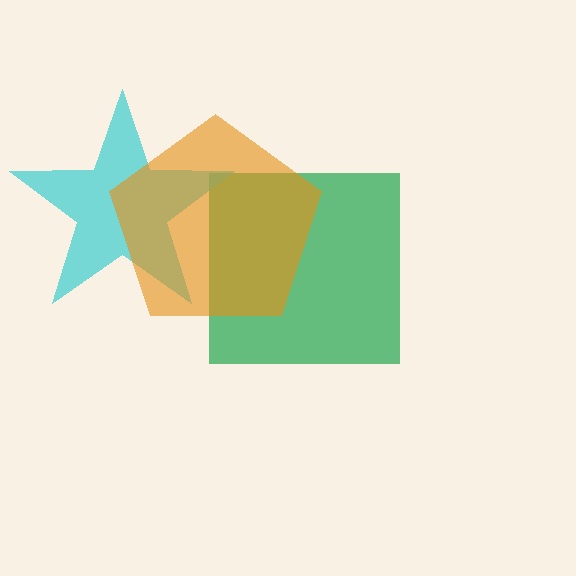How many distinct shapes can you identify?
There are 3 distinct shapes: a green square, a cyan star, an orange pentagon.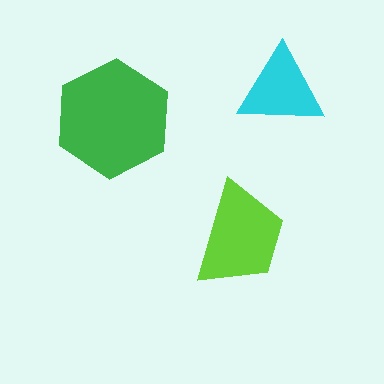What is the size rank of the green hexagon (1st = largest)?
1st.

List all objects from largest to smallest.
The green hexagon, the lime trapezoid, the cyan triangle.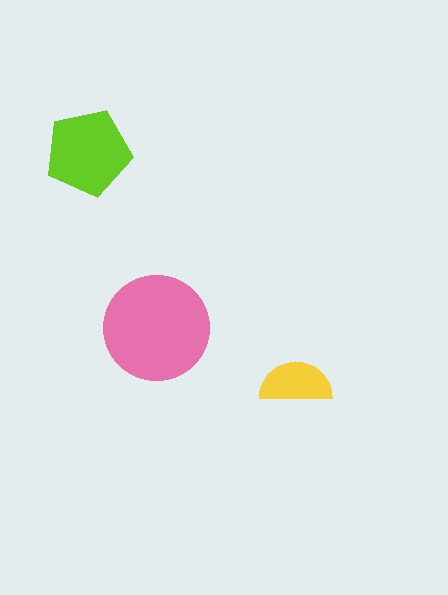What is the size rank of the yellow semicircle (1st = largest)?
3rd.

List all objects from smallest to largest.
The yellow semicircle, the lime pentagon, the pink circle.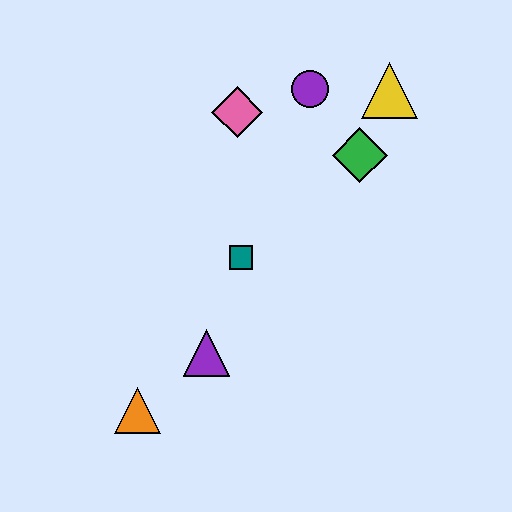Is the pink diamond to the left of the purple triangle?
No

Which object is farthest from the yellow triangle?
The orange triangle is farthest from the yellow triangle.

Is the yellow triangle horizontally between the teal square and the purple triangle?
No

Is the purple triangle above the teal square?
No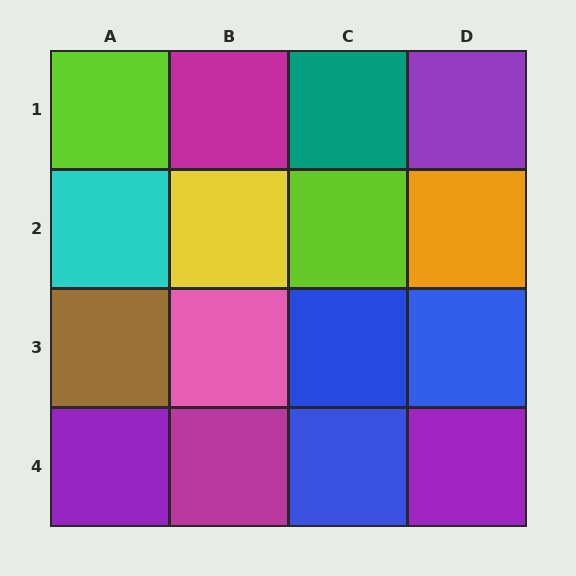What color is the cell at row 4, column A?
Purple.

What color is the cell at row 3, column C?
Blue.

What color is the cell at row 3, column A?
Brown.